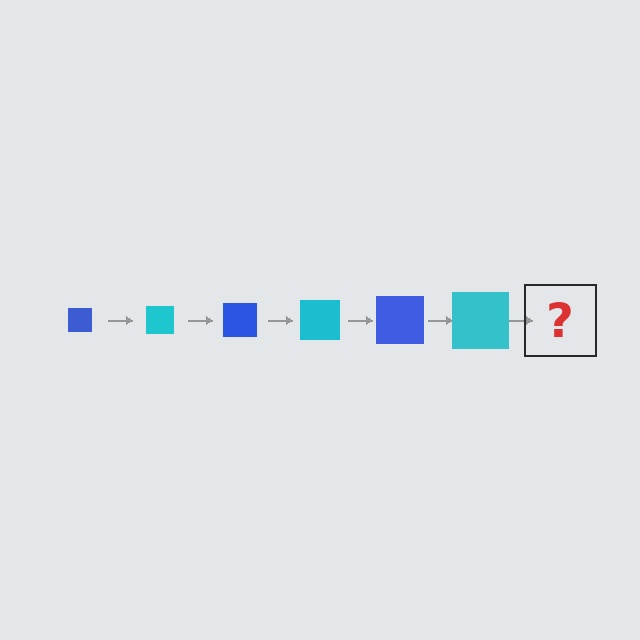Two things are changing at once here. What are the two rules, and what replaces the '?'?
The two rules are that the square grows larger each step and the color cycles through blue and cyan. The '?' should be a blue square, larger than the previous one.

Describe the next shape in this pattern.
It should be a blue square, larger than the previous one.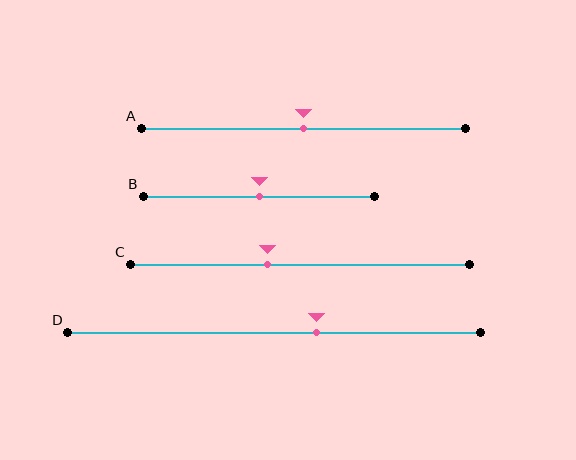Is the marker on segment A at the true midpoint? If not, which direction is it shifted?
Yes, the marker on segment A is at the true midpoint.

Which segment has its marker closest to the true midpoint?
Segment A has its marker closest to the true midpoint.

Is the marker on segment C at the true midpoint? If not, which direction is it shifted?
No, the marker on segment C is shifted to the left by about 10% of the segment length.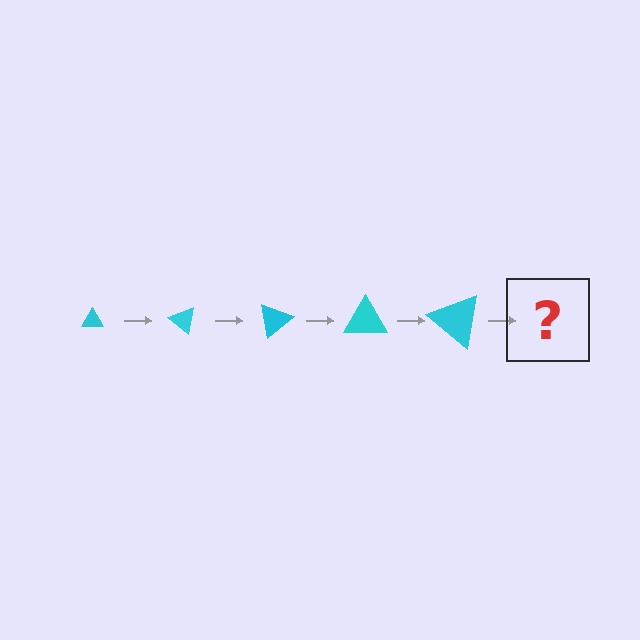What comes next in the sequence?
The next element should be a triangle, larger than the previous one and rotated 200 degrees from the start.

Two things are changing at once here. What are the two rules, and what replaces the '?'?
The two rules are that the triangle grows larger each step and it rotates 40 degrees each step. The '?' should be a triangle, larger than the previous one and rotated 200 degrees from the start.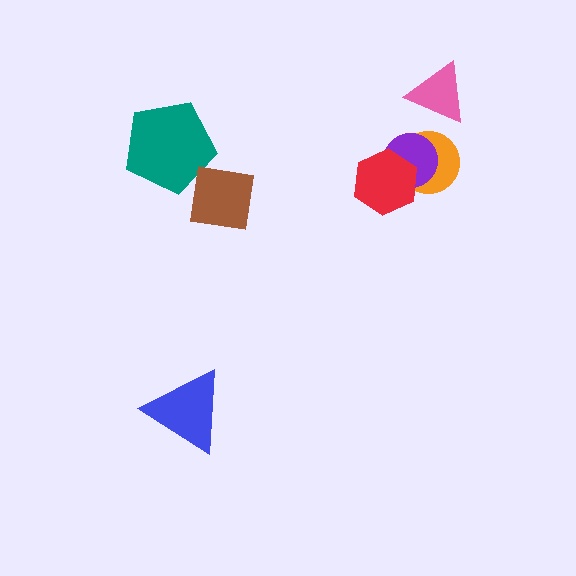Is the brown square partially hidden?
No, no other shape covers it.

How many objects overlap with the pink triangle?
0 objects overlap with the pink triangle.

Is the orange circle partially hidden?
Yes, it is partially covered by another shape.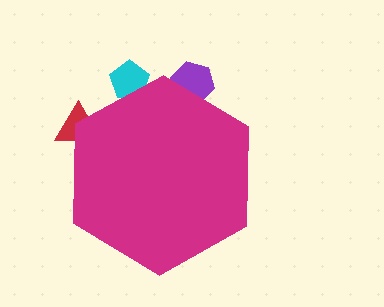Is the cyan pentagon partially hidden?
Yes, the cyan pentagon is partially hidden behind the magenta hexagon.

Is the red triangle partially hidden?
Yes, the red triangle is partially hidden behind the magenta hexagon.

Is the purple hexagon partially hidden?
Yes, the purple hexagon is partially hidden behind the magenta hexagon.